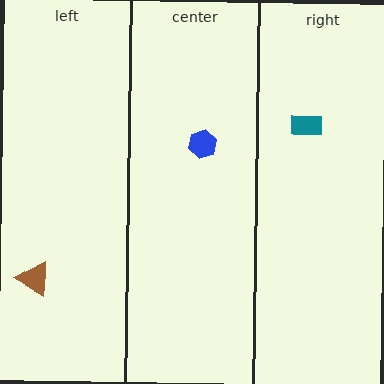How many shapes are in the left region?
1.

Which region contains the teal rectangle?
The right region.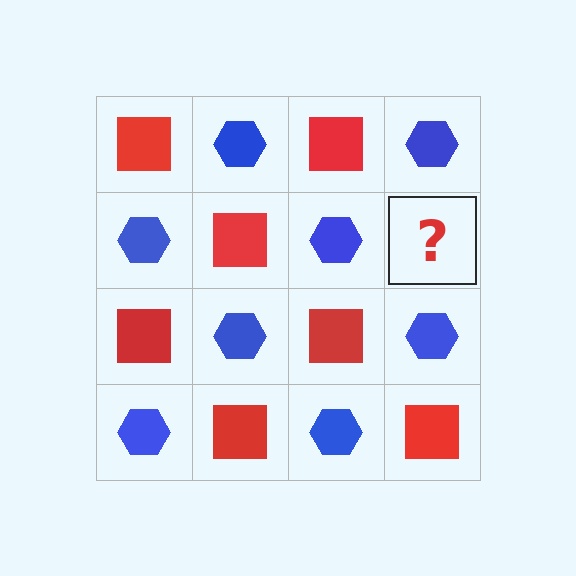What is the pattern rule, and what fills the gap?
The rule is that it alternates red square and blue hexagon in a checkerboard pattern. The gap should be filled with a red square.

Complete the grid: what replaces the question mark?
The question mark should be replaced with a red square.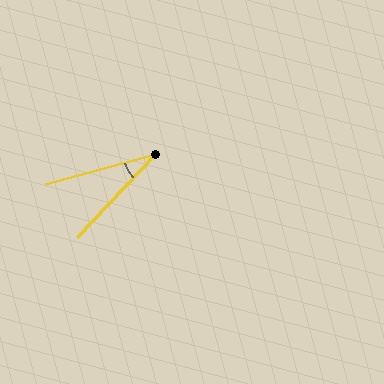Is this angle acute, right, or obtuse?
It is acute.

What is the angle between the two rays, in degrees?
Approximately 31 degrees.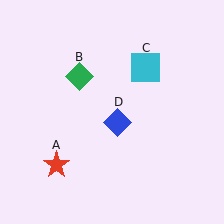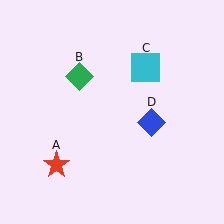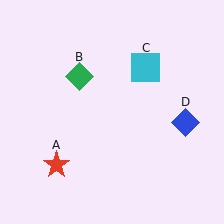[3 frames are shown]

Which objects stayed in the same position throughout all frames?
Red star (object A) and green diamond (object B) and cyan square (object C) remained stationary.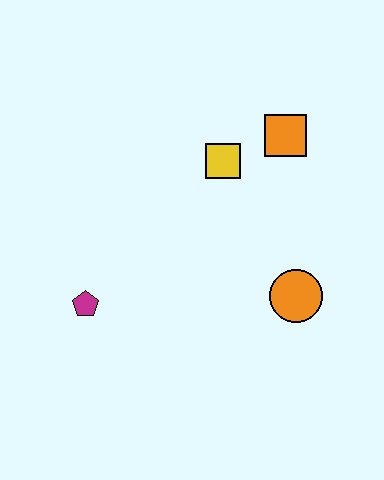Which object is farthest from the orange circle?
The magenta pentagon is farthest from the orange circle.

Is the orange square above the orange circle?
Yes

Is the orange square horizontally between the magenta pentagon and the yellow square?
No